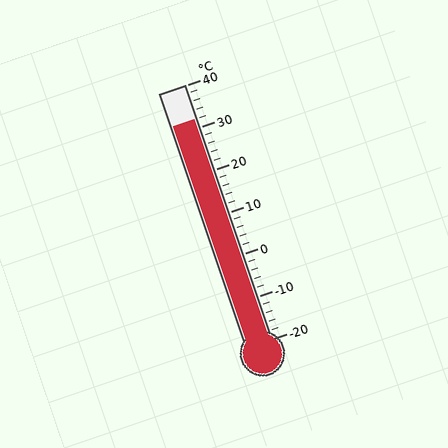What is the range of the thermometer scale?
The thermometer scale ranges from -20°C to 40°C.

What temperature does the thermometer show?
The thermometer shows approximately 32°C.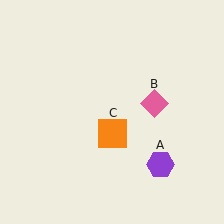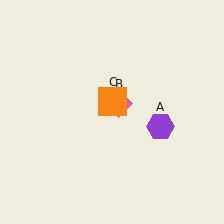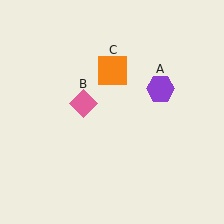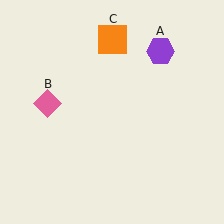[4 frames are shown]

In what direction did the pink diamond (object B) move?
The pink diamond (object B) moved left.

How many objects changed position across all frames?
3 objects changed position: purple hexagon (object A), pink diamond (object B), orange square (object C).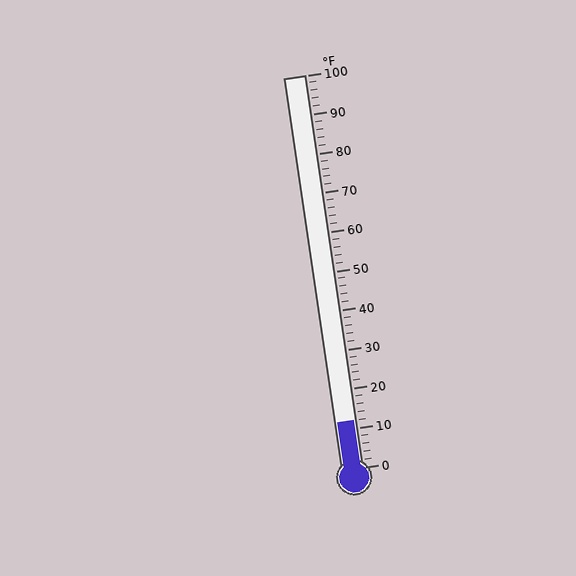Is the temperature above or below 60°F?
The temperature is below 60°F.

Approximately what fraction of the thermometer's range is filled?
The thermometer is filled to approximately 10% of its range.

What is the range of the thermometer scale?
The thermometer scale ranges from 0°F to 100°F.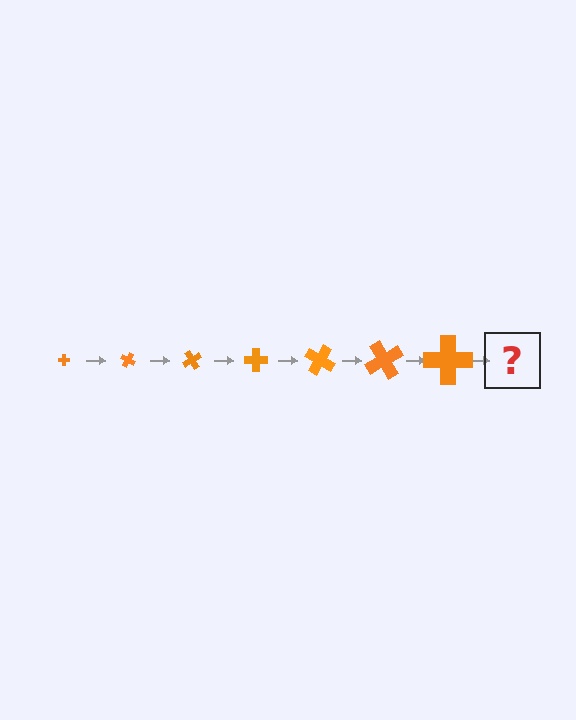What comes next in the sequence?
The next element should be a cross, larger than the previous one and rotated 210 degrees from the start.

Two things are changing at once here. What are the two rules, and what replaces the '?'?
The two rules are that the cross grows larger each step and it rotates 30 degrees each step. The '?' should be a cross, larger than the previous one and rotated 210 degrees from the start.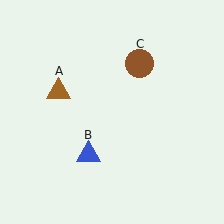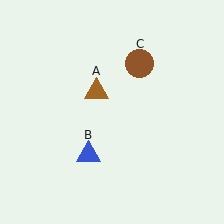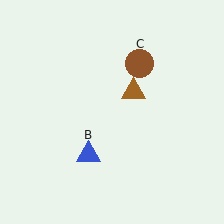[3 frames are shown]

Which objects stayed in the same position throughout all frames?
Blue triangle (object B) and brown circle (object C) remained stationary.